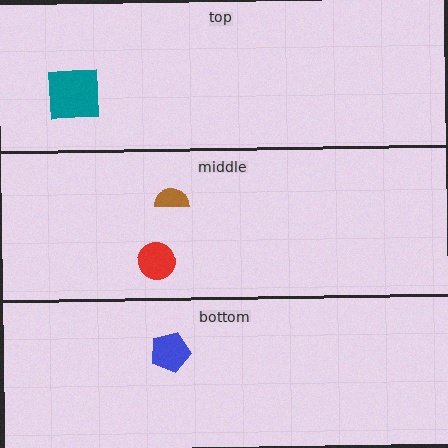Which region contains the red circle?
The middle region.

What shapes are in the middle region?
The red circle, the brown semicircle.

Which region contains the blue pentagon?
The bottom region.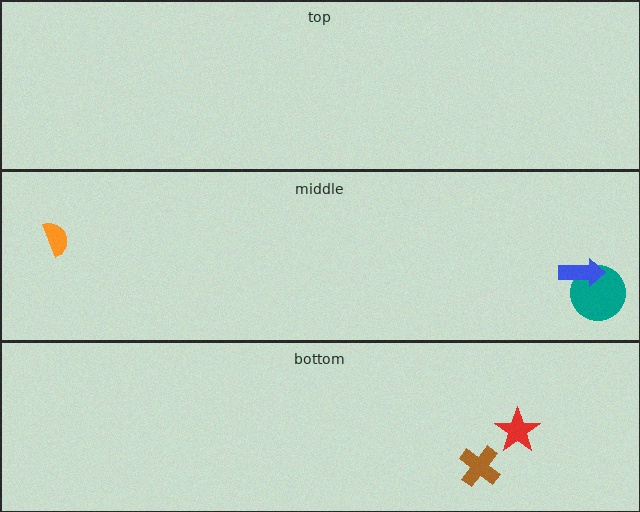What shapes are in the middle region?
The teal circle, the orange semicircle, the blue arrow.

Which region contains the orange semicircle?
The middle region.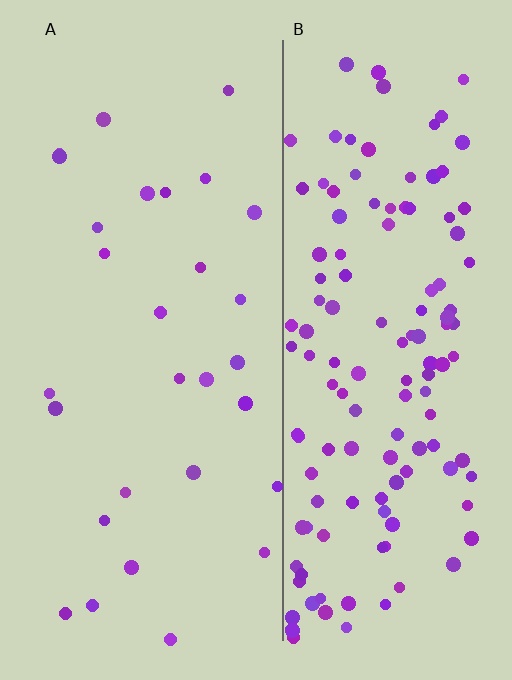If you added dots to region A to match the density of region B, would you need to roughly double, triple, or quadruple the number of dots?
Approximately quadruple.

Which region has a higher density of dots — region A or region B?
B (the right).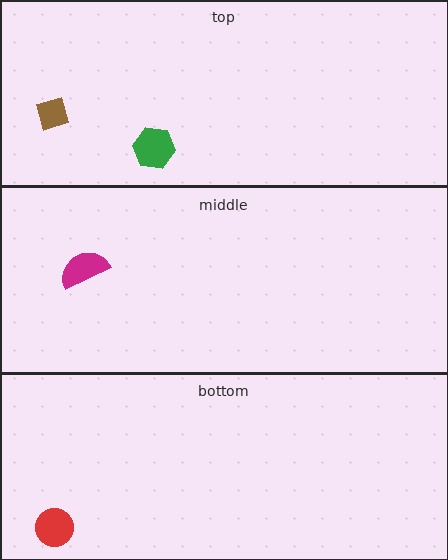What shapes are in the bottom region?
The red circle.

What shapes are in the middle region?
The magenta semicircle.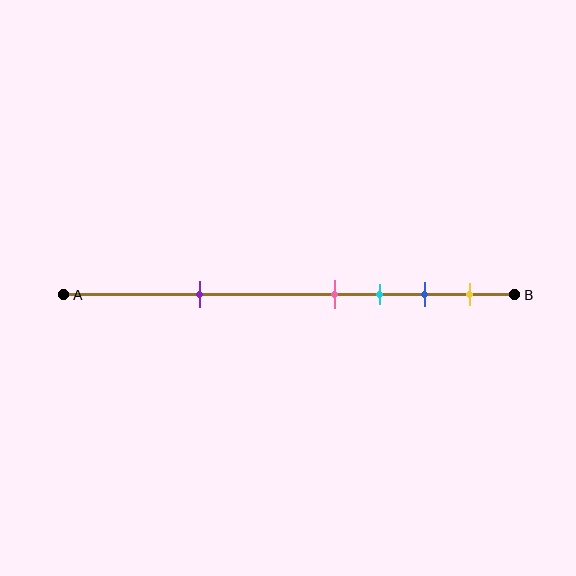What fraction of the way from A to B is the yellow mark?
The yellow mark is approximately 90% (0.9) of the way from A to B.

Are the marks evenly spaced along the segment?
No, the marks are not evenly spaced.